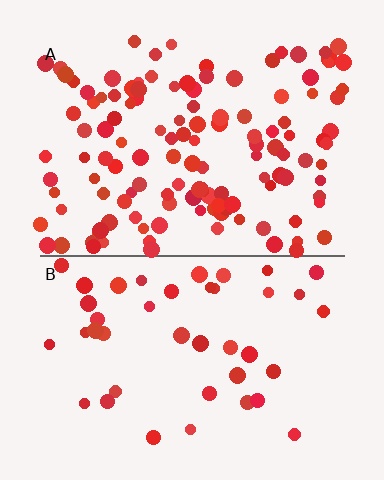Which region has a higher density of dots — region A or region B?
A (the top).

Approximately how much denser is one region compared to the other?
Approximately 3.0× — region A over region B.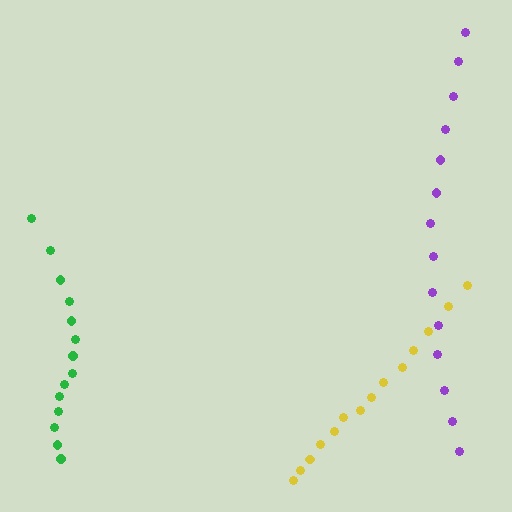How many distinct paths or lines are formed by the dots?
There are 3 distinct paths.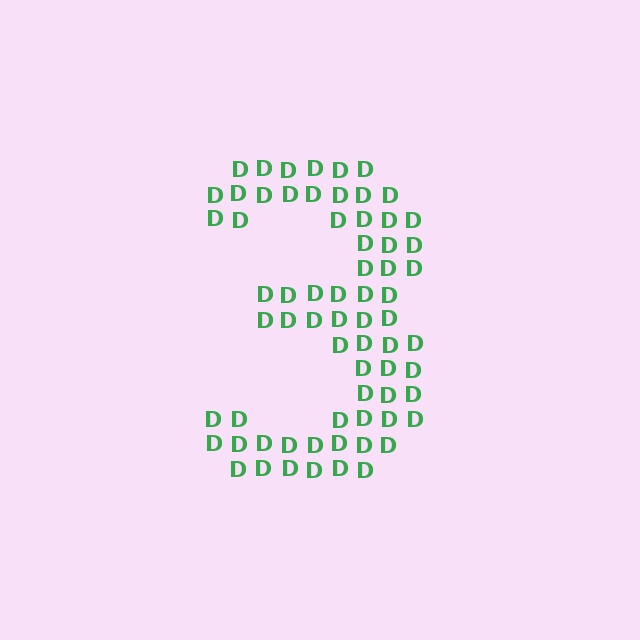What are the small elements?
The small elements are letter D's.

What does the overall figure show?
The overall figure shows the digit 3.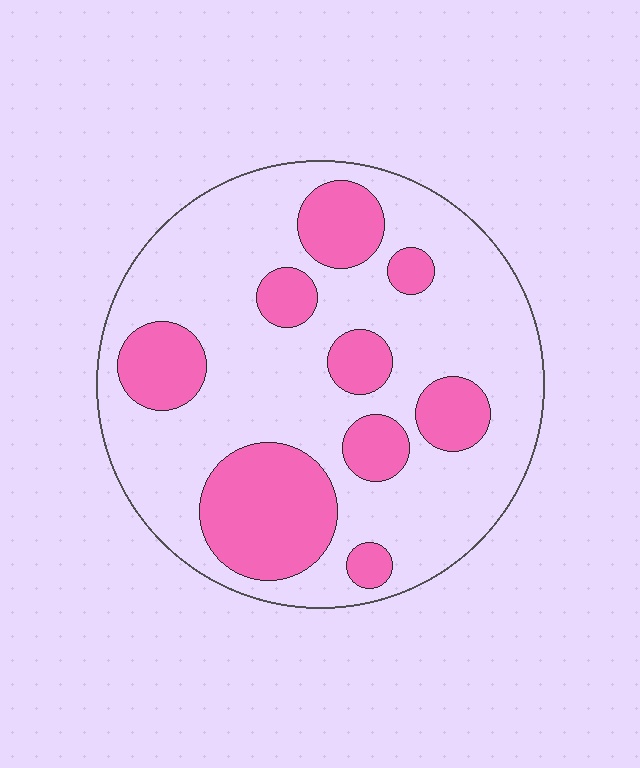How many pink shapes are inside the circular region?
9.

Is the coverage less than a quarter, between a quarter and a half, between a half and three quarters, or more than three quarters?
Between a quarter and a half.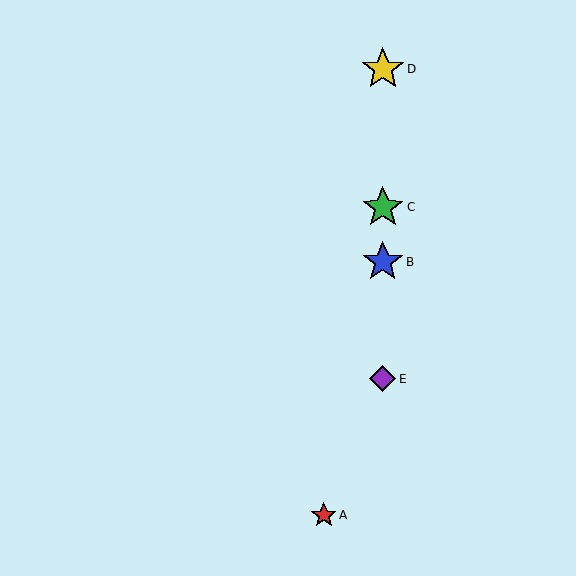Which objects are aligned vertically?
Objects B, C, D, E are aligned vertically.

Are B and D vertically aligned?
Yes, both are at x≈383.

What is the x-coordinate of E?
Object E is at x≈383.